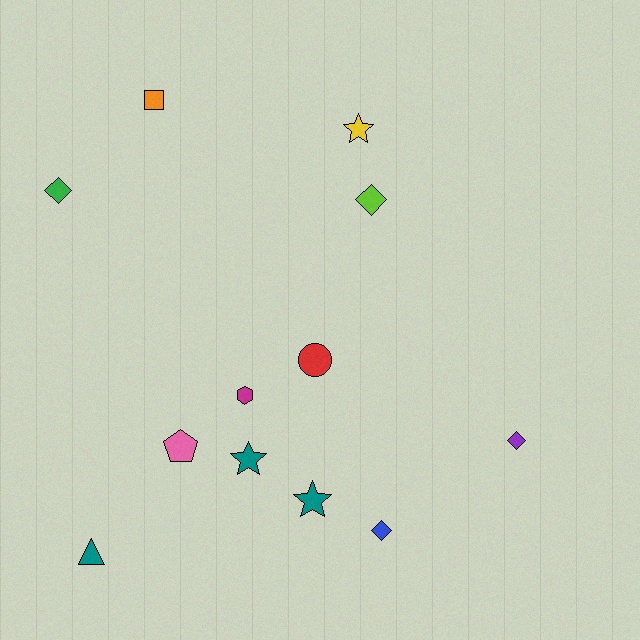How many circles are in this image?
There is 1 circle.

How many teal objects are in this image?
There are 3 teal objects.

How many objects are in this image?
There are 12 objects.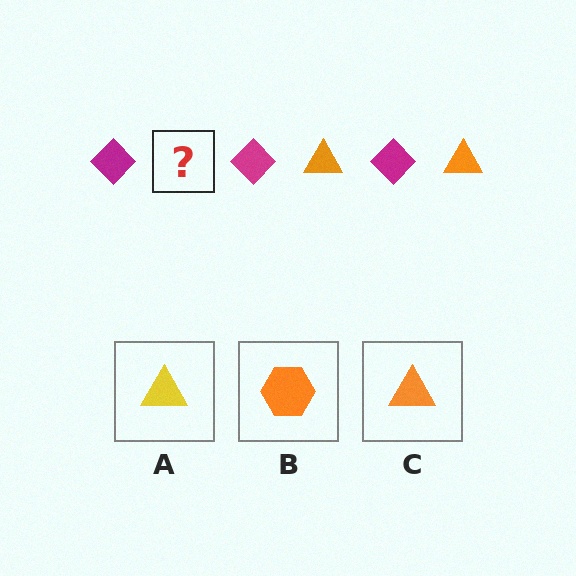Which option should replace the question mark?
Option C.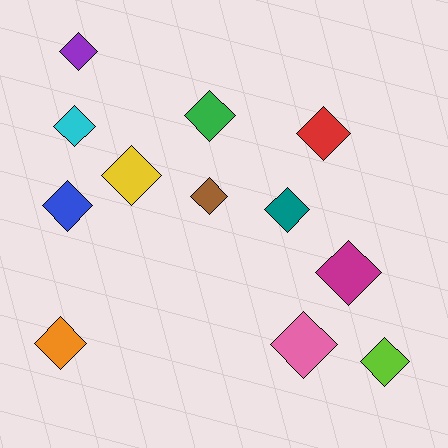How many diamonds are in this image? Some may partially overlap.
There are 12 diamonds.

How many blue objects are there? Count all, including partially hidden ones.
There is 1 blue object.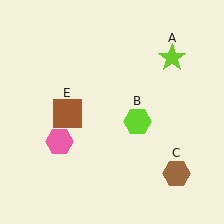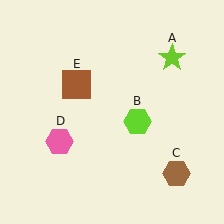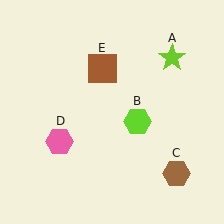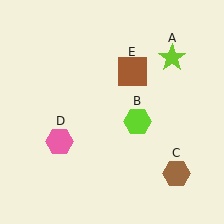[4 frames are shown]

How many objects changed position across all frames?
1 object changed position: brown square (object E).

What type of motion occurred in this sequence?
The brown square (object E) rotated clockwise around the center of the scene.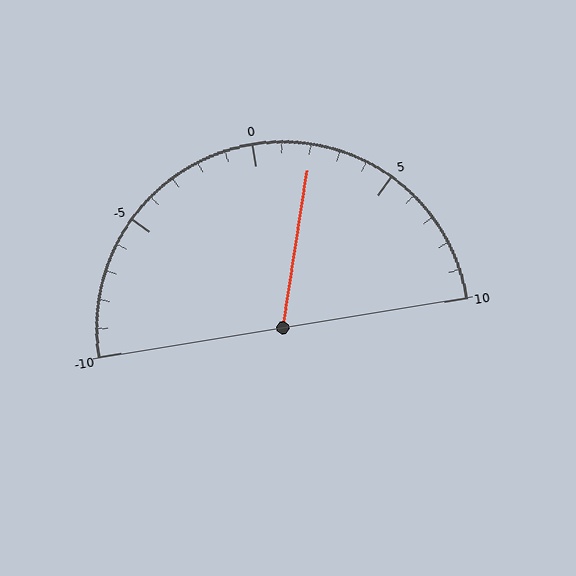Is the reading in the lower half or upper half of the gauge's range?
The reading is in the upper half of the range (-10 to 10).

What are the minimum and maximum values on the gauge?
The gauge ranges from -10 to 10.